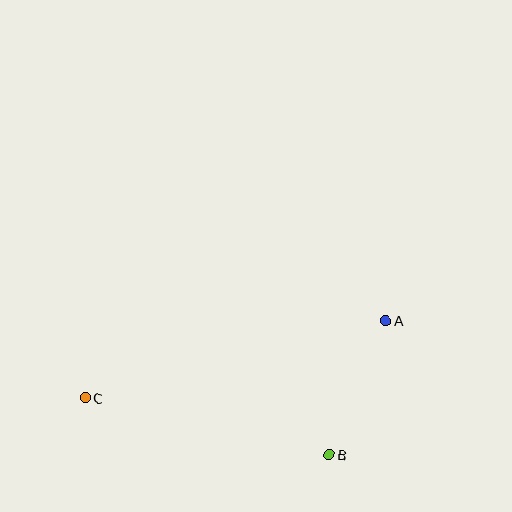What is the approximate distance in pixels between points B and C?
The distance between B and C is approximately 251 pixels.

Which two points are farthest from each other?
Points A and C are farthest from each other.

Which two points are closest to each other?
Points A and B are closest to each other.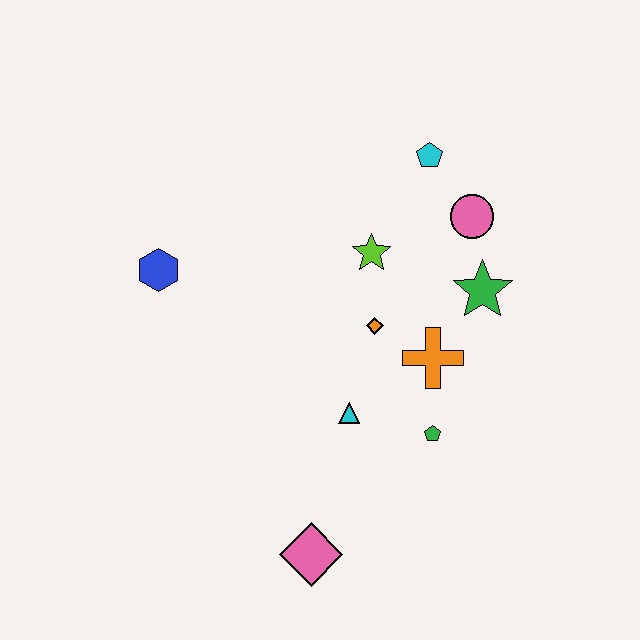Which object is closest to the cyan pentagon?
The pink circle is closest to the cyan pentagon.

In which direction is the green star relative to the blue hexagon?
The green star is to the right of the blue hexagon.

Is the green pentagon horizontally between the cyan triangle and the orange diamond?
No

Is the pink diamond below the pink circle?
Yes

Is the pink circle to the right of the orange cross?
Yes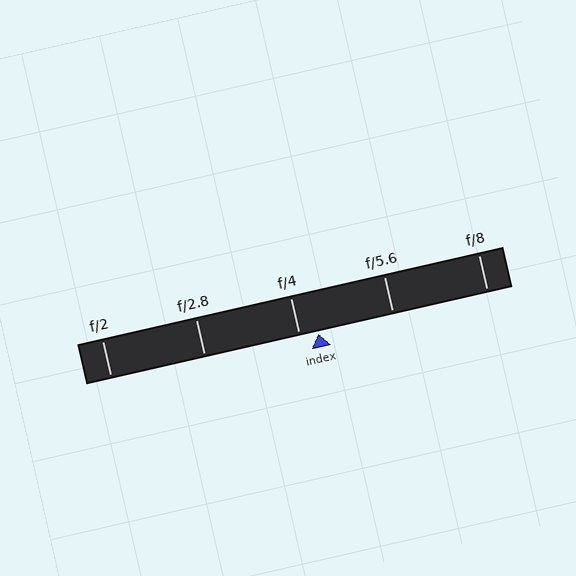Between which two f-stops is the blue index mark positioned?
The index mark is between f/4 and f/5.6.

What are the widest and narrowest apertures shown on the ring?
The widest aperture shown is f/2 and the narrowest is f/8.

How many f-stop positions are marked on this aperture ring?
There are 5 f-stop positions marked.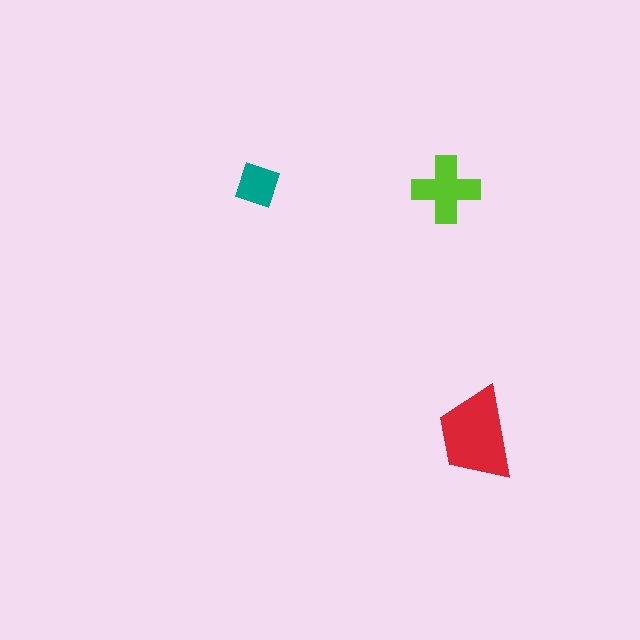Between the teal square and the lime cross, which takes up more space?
The lime cross.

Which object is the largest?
The red trapezoid.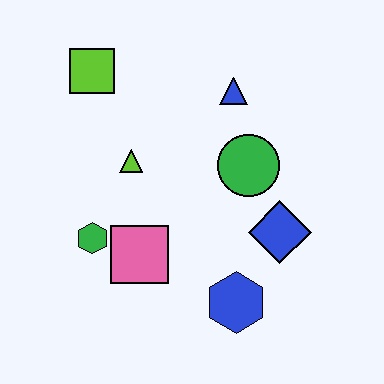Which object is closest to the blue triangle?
The green circle is closest to the blue triangle.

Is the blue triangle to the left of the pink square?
No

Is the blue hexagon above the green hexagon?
No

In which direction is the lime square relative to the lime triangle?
The lime square is above the lime triangle.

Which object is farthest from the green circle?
The lime square is farthest from the green circle.